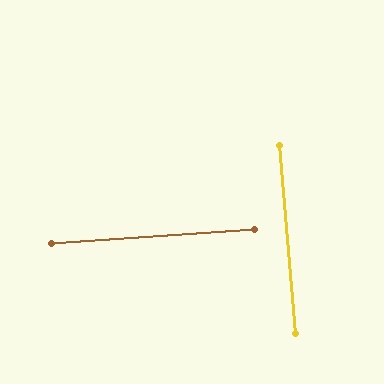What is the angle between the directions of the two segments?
Approximately 89 degrees.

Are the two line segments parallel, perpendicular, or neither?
Perpendicular — they meet at approximately 89°.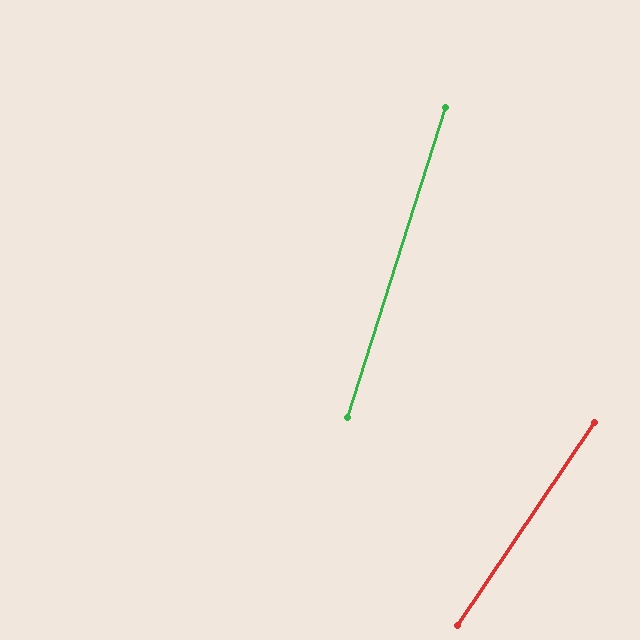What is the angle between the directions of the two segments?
Approximately 17 degrees.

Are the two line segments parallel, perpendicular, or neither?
Neither parallel nor perpendicular — they differ by about 17°.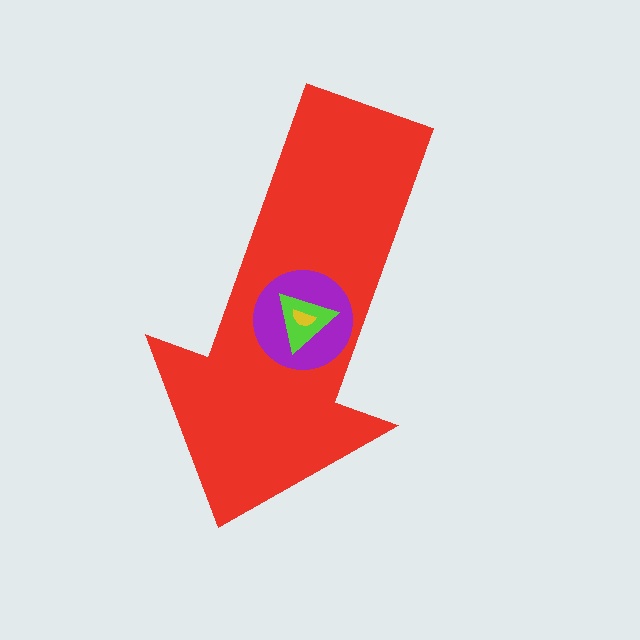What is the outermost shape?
The red arrow.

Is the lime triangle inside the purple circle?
Yes.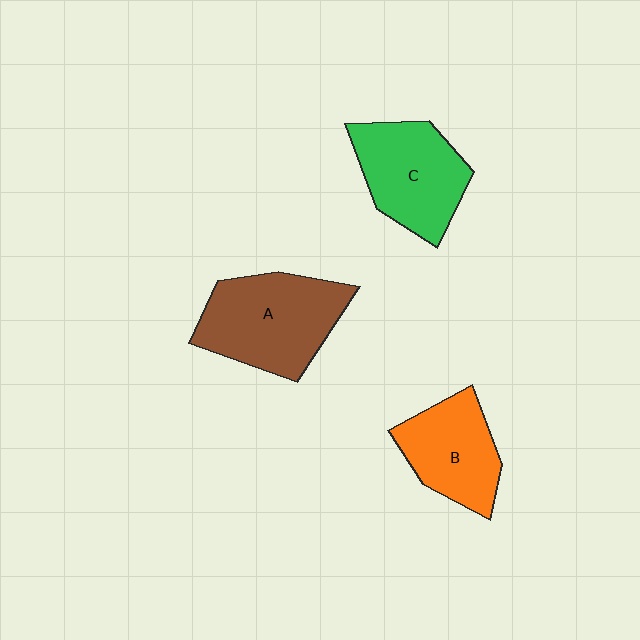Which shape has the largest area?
Shape A (brown).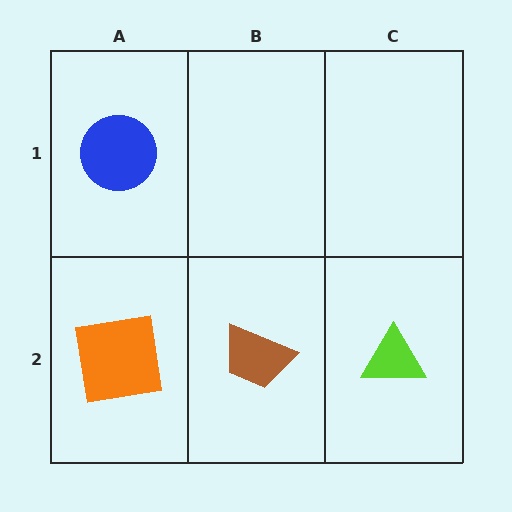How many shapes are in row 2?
3 shapes.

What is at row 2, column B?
A brown trapezoid.